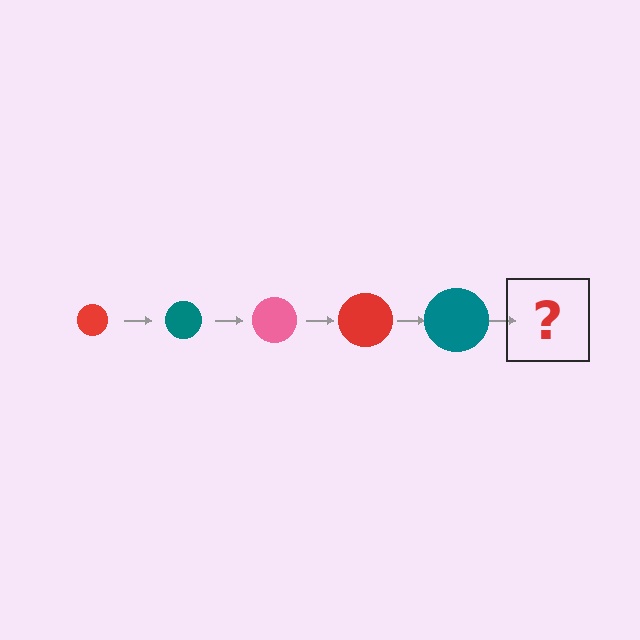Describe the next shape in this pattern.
It should be a pink circle, larger than the previous one.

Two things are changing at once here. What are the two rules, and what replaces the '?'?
The two rules are that the circle grows larger each step and the color cycles through red, teal, and pink. The '?' should be a pink circle, larger than the previous one.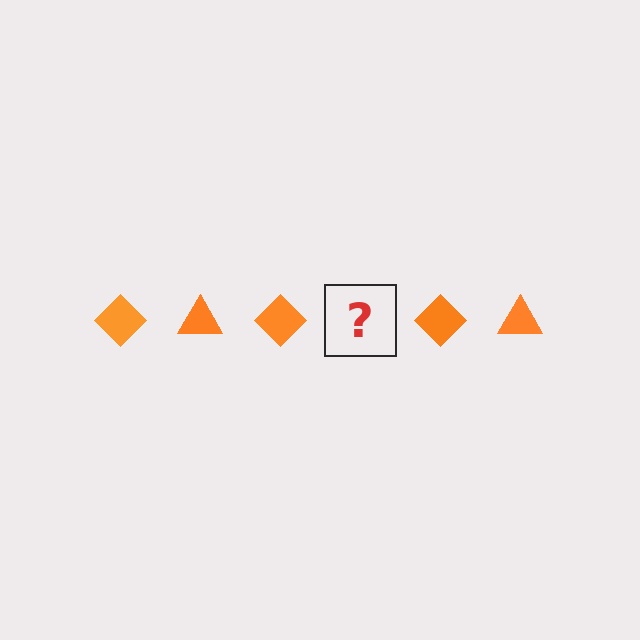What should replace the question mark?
The question mark should be replaced with an orange triangle.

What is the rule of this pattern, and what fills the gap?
The rule is that the pattern cycles through diamond, triangle shapes in orange. The gap should be filled with an orange triangle.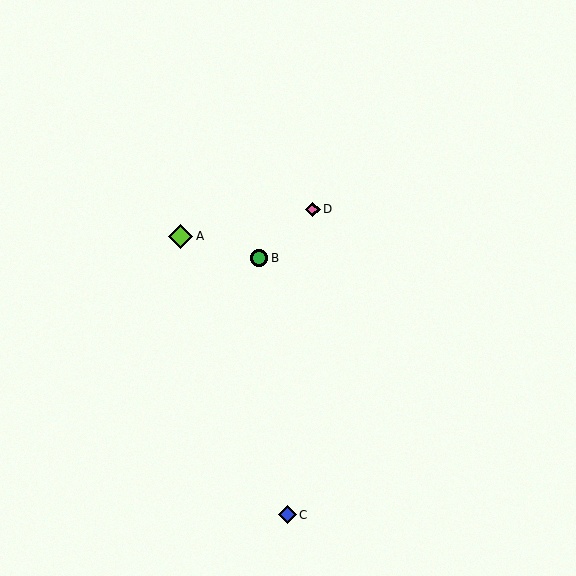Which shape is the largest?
The lime diamond (labeled A) is the largest.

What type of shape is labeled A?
Shape A is a lime diamond.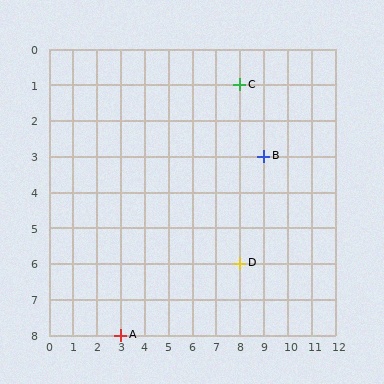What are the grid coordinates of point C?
Point C is at grid coordinates (8, 1).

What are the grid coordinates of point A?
Point A is at grid coordinates (3, 8).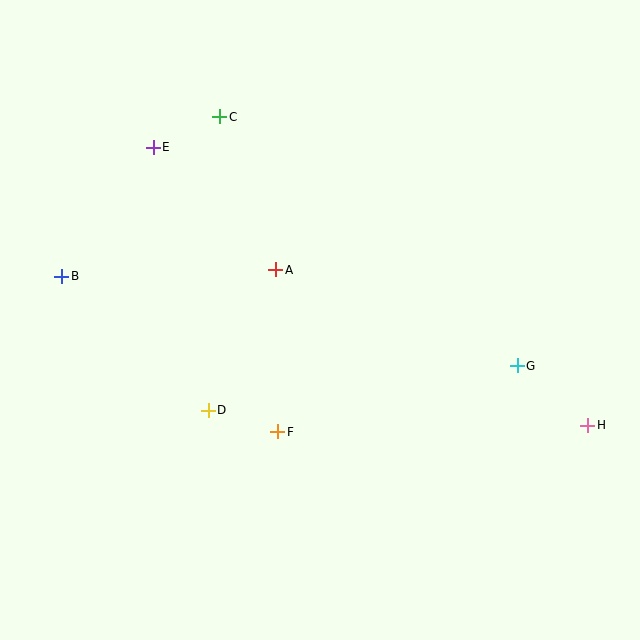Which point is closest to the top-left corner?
Point E is closest to the top-left corner.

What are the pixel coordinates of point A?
Point A is at (276, 270).